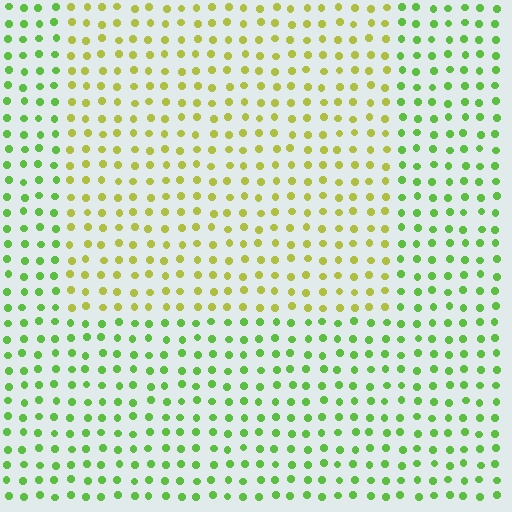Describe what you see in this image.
The image is filled with small lime elements in a uniform arrangement. A rectangle-shaped region is visible where the elements are tinted to a slightly different hue, forming a subtle color boundary.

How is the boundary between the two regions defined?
The boundary is defined purely by a slight shift in hue (about 39 degrees). Spacing, size, and orientation are identical on both sides.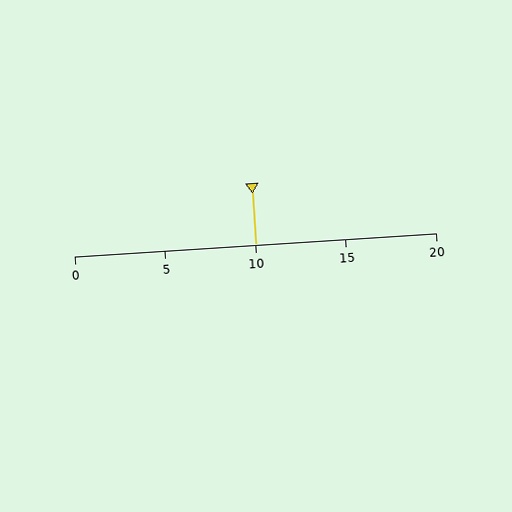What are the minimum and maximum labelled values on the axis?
The axis runs from 0 to 20.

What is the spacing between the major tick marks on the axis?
The major ticks are spaced 5 apart.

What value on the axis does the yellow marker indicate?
The marker indicates approximately 10.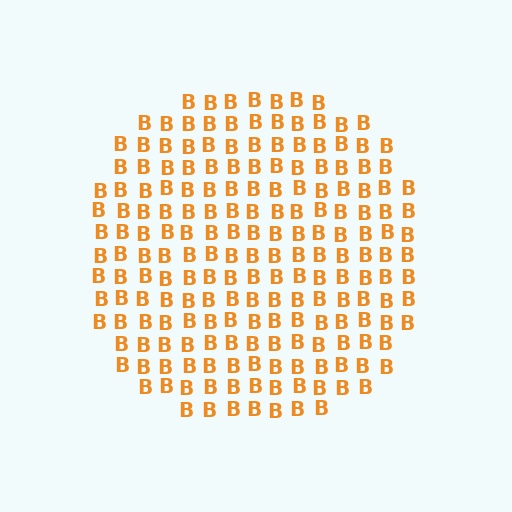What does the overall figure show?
The overall figure shows a circle.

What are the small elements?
The small elements are letter B's.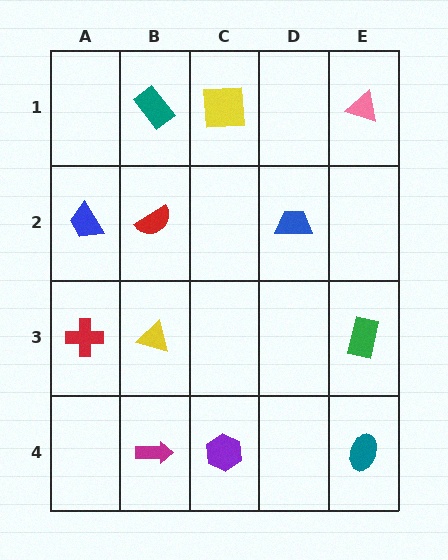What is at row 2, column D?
A blue trapezoid.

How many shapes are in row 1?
3 shapes.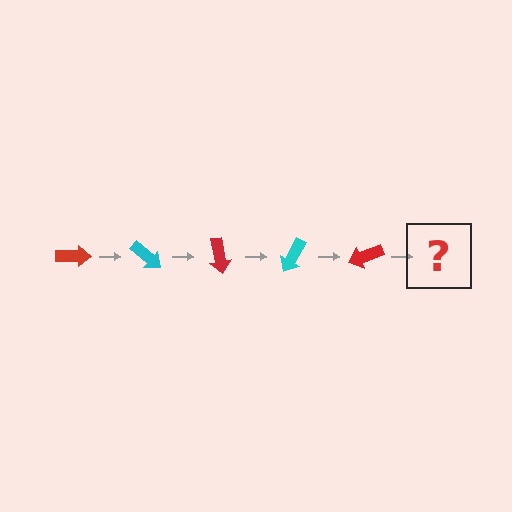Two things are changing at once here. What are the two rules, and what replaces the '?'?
The two rules are that it rotates 40 degrees each step and the color cycles through red and cyan. The '?' should be a cyan arrow, rotated 200 degrees from the start.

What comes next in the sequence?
The next element should be a cyan arrow, rotated 200 degrees from the start.